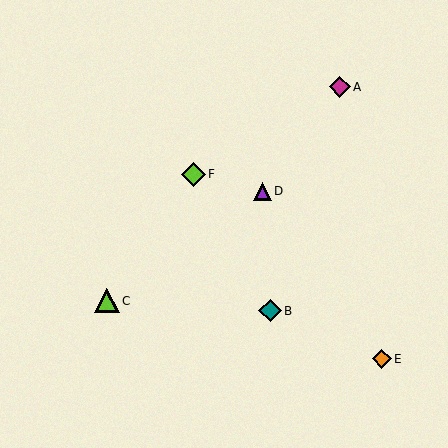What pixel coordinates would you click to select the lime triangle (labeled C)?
Click at (107, 301) to select the lime triangle C.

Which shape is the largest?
The lime triangle (labeled C) is the largest.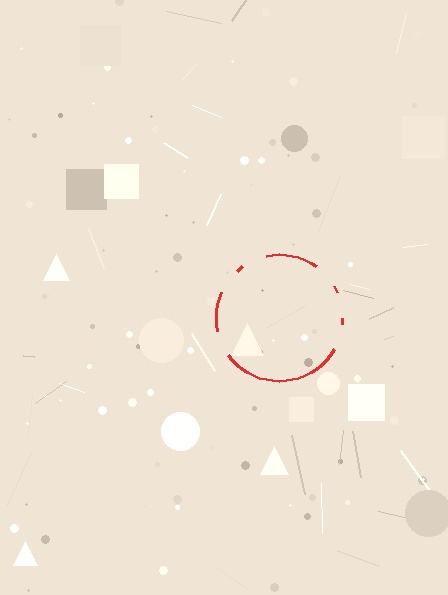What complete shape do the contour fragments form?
The contour fragments form a circle.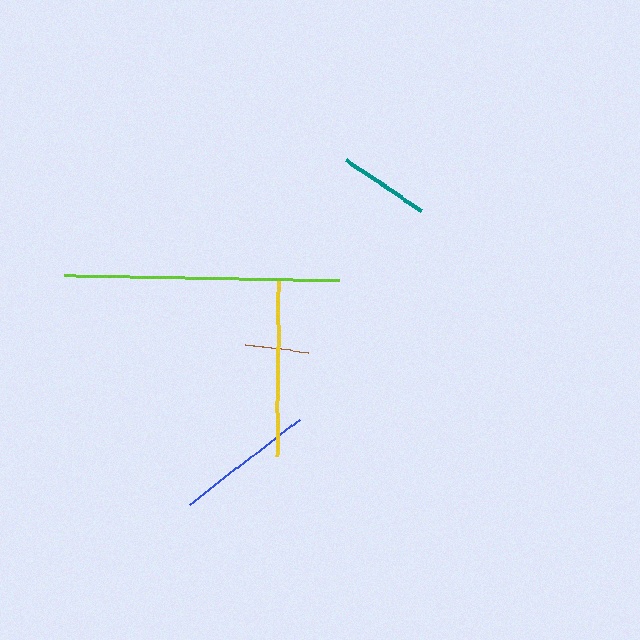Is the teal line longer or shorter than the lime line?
The lime line is longer than the teal line.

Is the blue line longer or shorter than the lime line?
The lime line is longer than the blue line.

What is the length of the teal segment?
The teal segment is approximately 91 pixels long.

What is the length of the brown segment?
The brown segment is approximately 65 pixels long.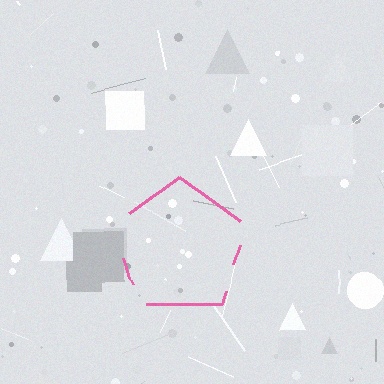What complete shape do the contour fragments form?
The contour fragments form a pentagon.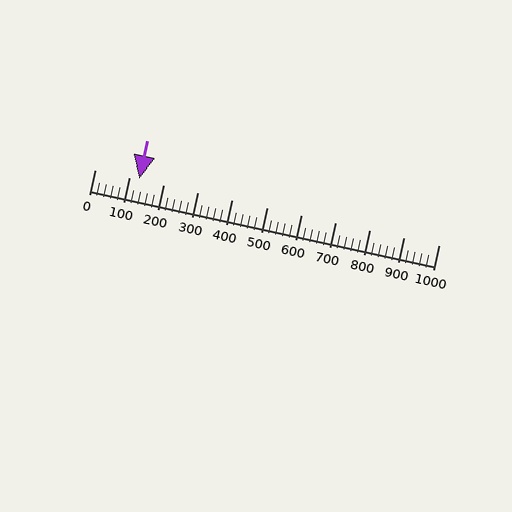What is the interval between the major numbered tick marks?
The major tick marks are spaced 100 units apart.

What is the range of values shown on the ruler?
The ruler shows values from 0 to 1000.